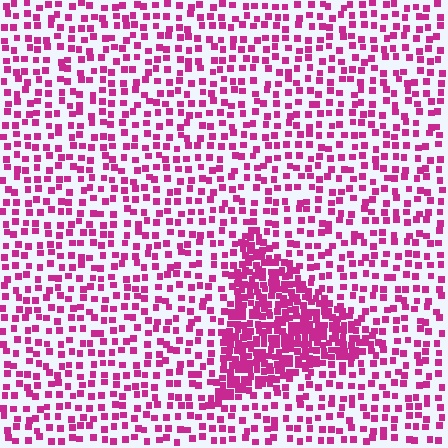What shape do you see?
I see a triangle.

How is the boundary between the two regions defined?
The boundary is defined by a change in element density (approximately 2.6x ratio). All elements are the same color, size, and shape.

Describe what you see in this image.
The image contains small magenta elements arranged at two different densities. A triangle-shaped region is visible where the elements are more densely packed than the surrounding area.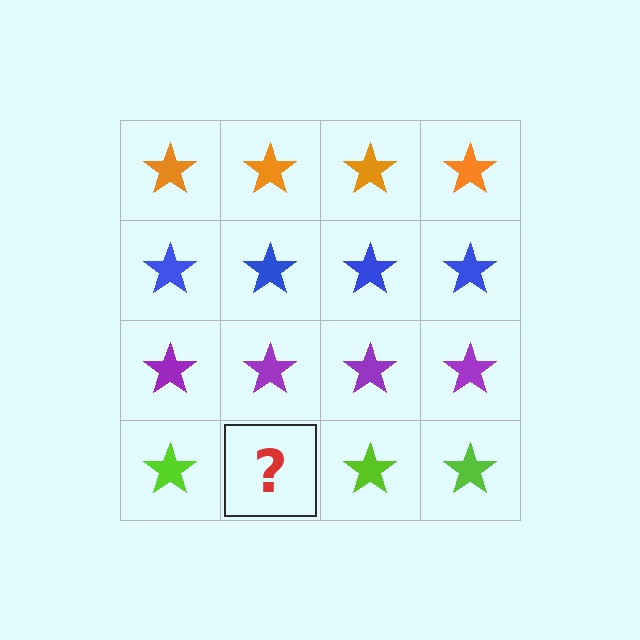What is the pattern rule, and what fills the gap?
The rule is that each row has a consistent color. The gap should be filled with a lime star.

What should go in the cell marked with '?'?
The missing cell should contain a lime star.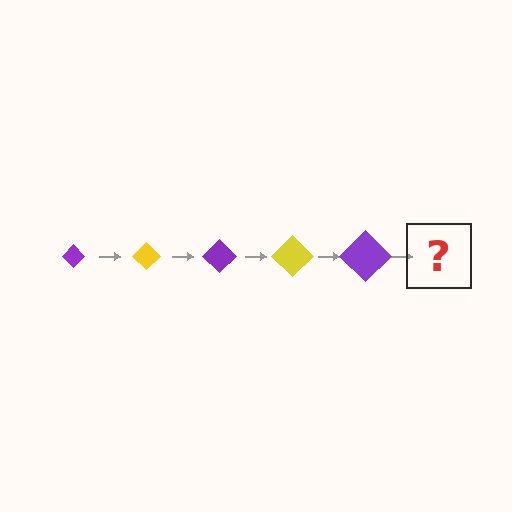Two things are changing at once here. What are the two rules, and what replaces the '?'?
The two rules are that the diamond grows larger each step and the color cycles through purple and yellow. The '?' should be a yellow diamond, larger than the previous one.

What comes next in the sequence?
The next element should be a yellow diamond, larger than the previous one.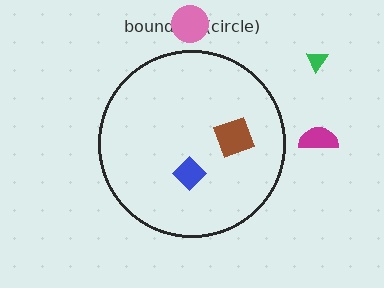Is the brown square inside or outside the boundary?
Inside.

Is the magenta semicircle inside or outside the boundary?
Outside.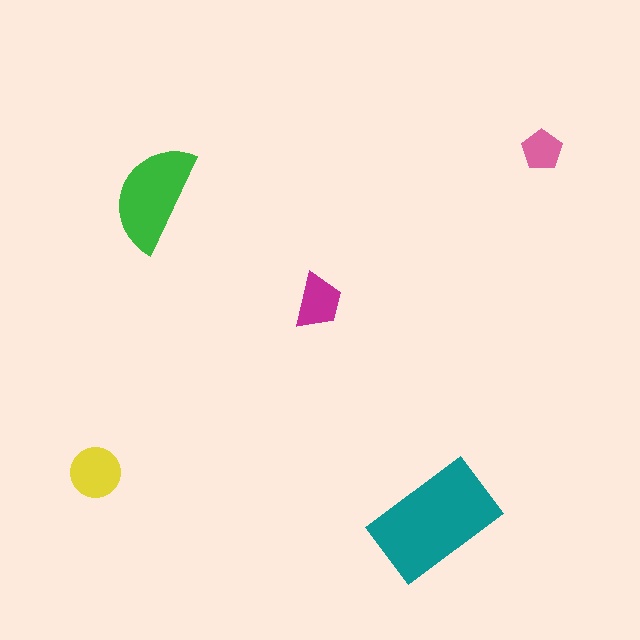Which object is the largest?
The teal rectangle.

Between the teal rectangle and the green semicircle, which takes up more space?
The teal rectangle.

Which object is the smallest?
The pink pentagon.